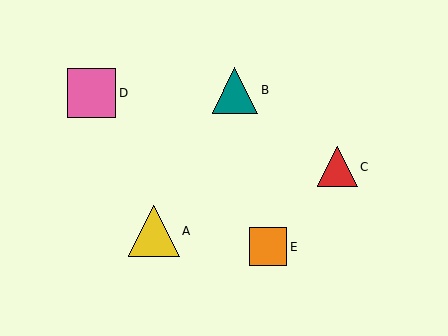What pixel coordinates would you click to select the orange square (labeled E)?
Click at (268, 247) to select the orange square E.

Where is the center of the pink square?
The center of the pink square is at (91, 93).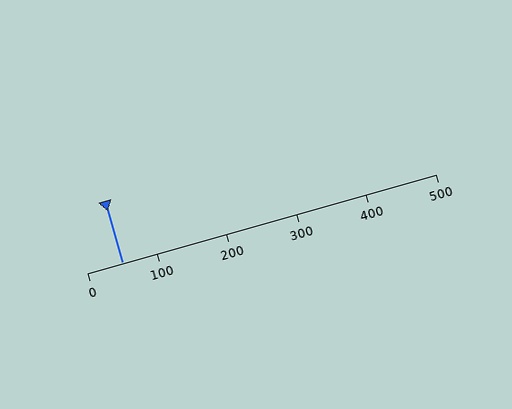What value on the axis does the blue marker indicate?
The marker indicates approximately 50.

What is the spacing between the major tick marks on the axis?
The major ticks are spaced 100 apart.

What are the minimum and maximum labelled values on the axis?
The axis runs from 0 to 500.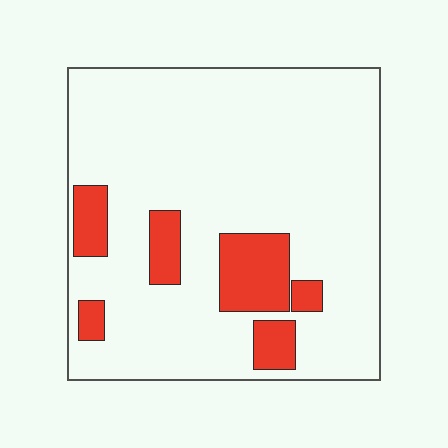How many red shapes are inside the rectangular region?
6.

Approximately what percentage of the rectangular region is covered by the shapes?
Approximately 15%.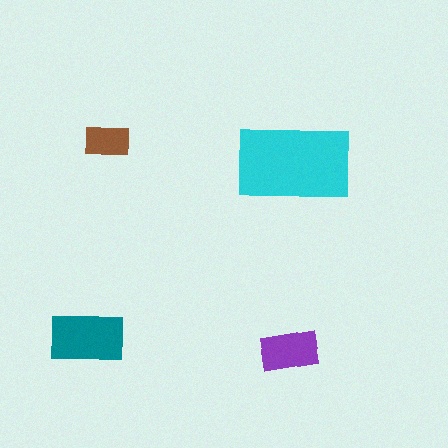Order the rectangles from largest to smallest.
the cyan one, the teal one, the purple one, the brown one.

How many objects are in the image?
There are 4 objects in the image.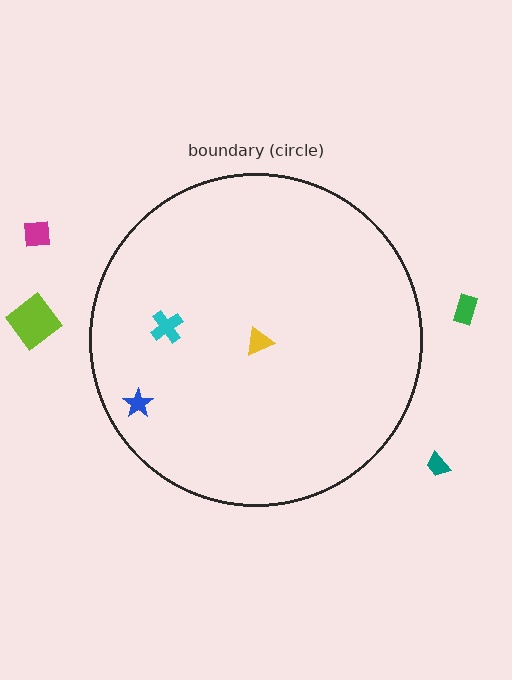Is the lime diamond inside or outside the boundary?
Outside.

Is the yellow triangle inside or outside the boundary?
Inside.